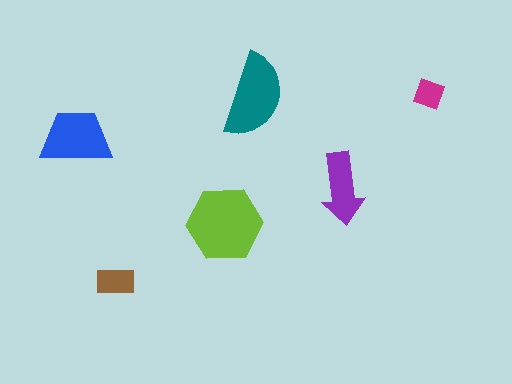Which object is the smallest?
The magenta diamond.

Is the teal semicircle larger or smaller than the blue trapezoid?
Larger.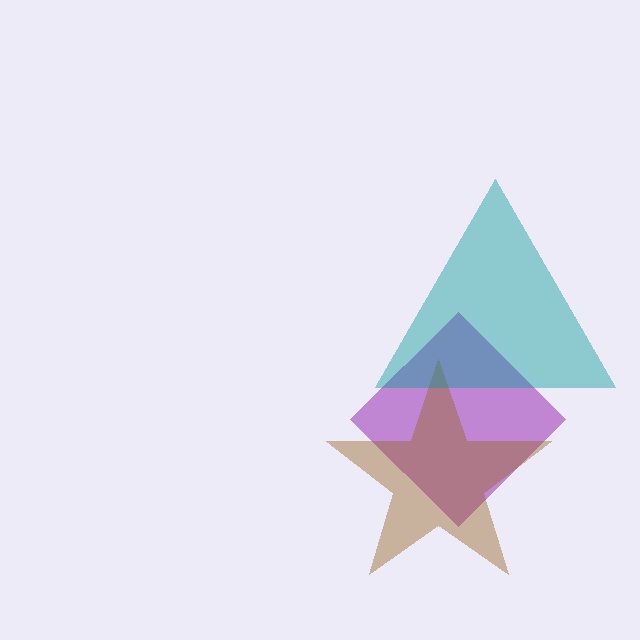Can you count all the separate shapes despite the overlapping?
Yes, there are 3 separate shapes.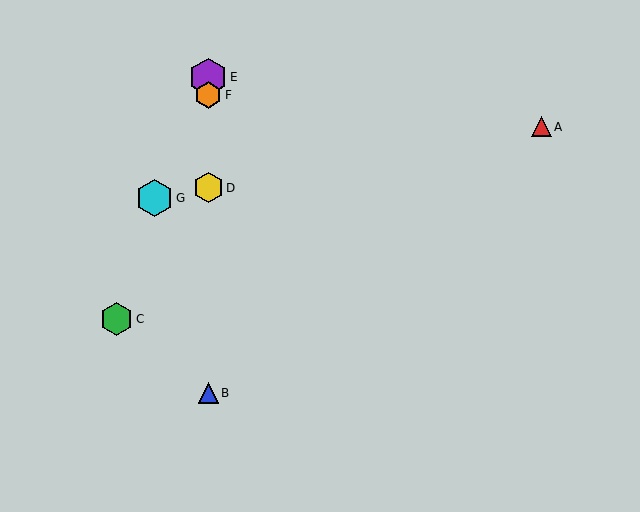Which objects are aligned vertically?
Objects B, D, E, F are aligned vertically.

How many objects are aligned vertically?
4 objects (B, D, E, F) are aligned vertically.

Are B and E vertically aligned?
Yes, both are at x≈208.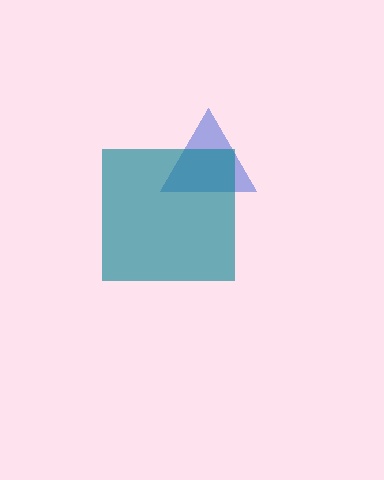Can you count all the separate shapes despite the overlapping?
Yes, there are 2 separate shapes.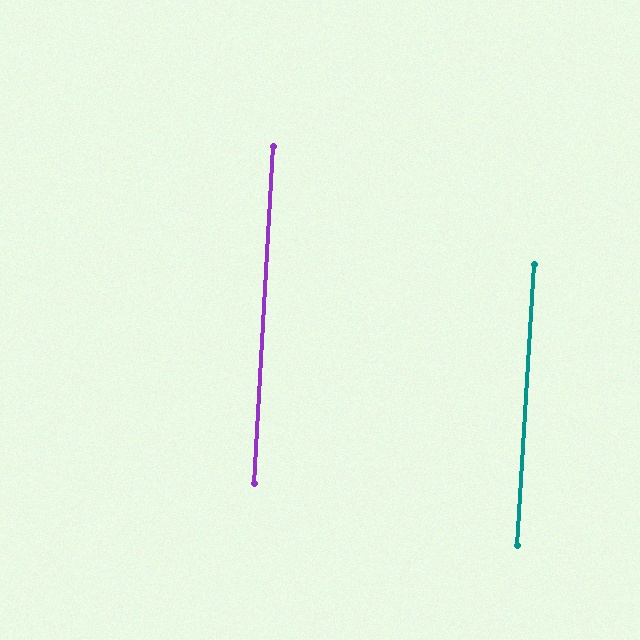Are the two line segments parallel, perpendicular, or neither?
Parallel — their directions differ by only 0.2°.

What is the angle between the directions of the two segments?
Approximately 0 degrees.